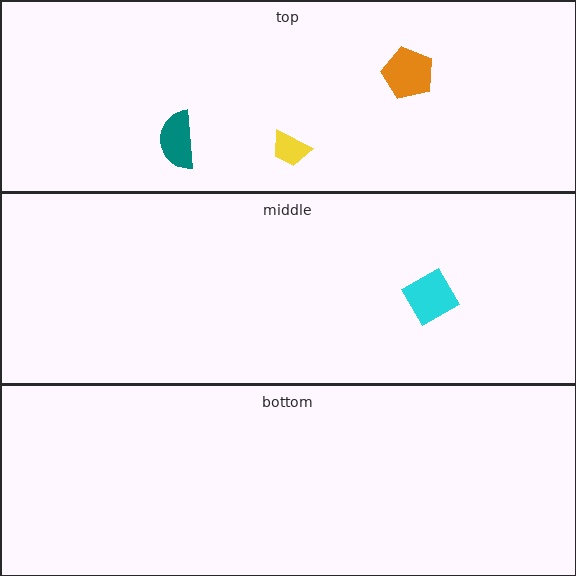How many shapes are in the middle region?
1.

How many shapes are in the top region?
3.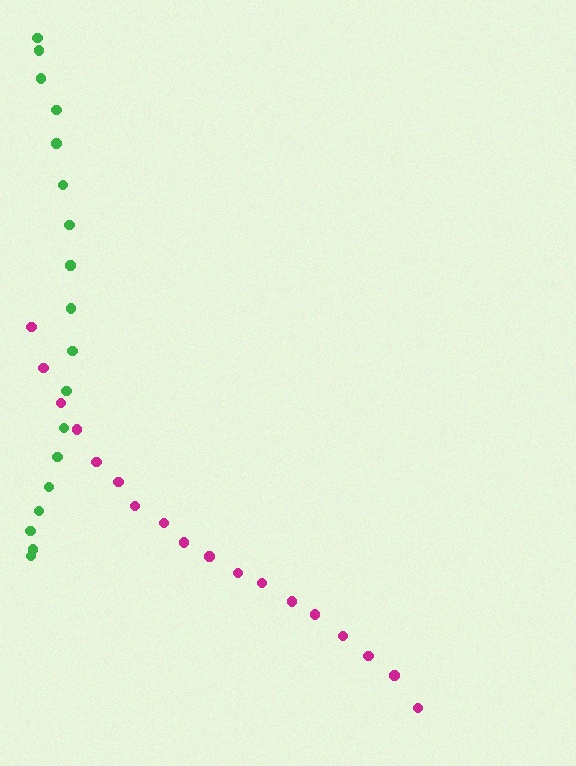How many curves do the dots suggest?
There are 2 distinct paths.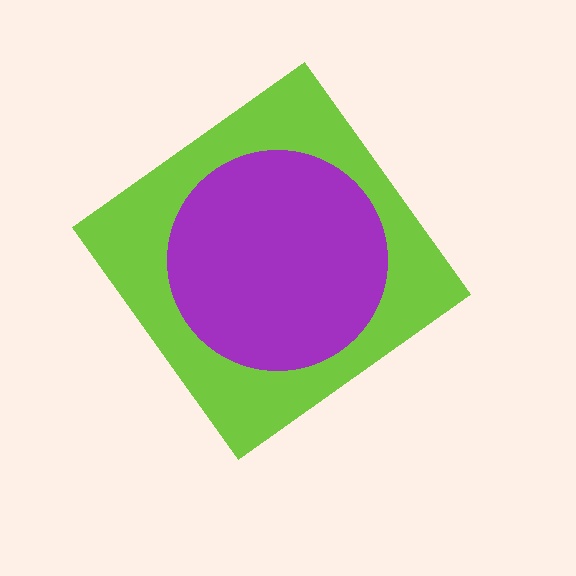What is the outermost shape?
The lime diamond.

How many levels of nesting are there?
2.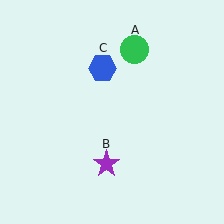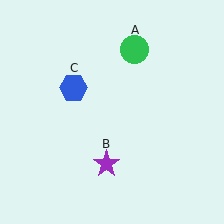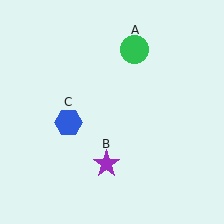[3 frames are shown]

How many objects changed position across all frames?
1 object changed position: blue hexagon (object C).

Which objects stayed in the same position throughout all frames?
Green circle (object A) and purple star (object B) remained stationary.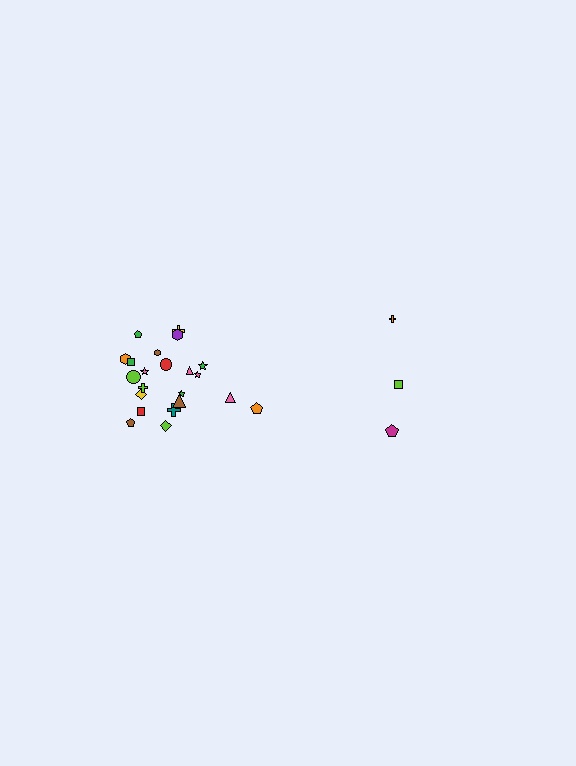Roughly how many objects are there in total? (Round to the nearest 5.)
Roughly 25 objects in total.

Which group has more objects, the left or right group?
The left group.